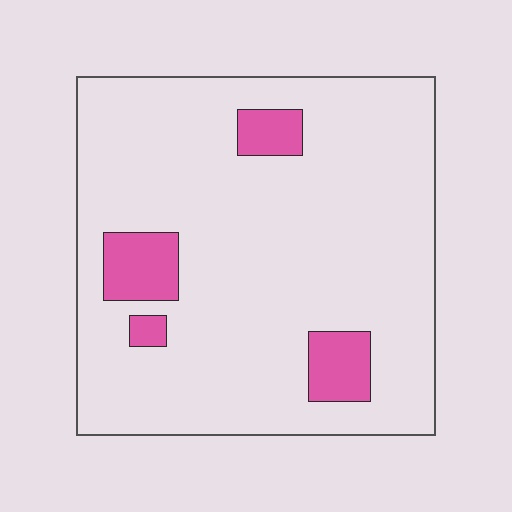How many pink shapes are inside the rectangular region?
4.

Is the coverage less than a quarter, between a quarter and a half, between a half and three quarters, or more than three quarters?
Less than a quarter.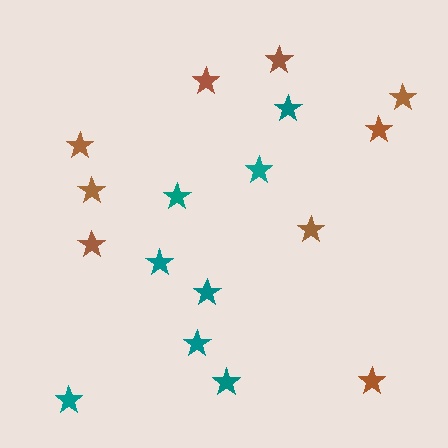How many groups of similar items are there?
There are 2 groups: one group of teal stars (8) and one group of brown stars (9).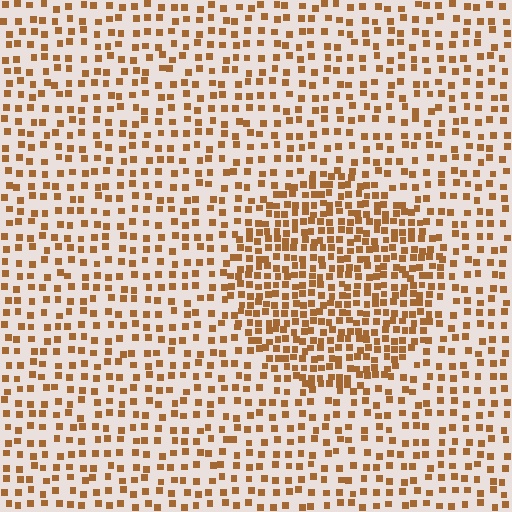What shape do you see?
I see a circle.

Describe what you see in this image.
The image contains small brown elements arranged at two different densities. A circle-shaped region is visible where the elements are more densely packed than the surrounding area.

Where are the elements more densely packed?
The elements are more densely packed inside the circle boundary.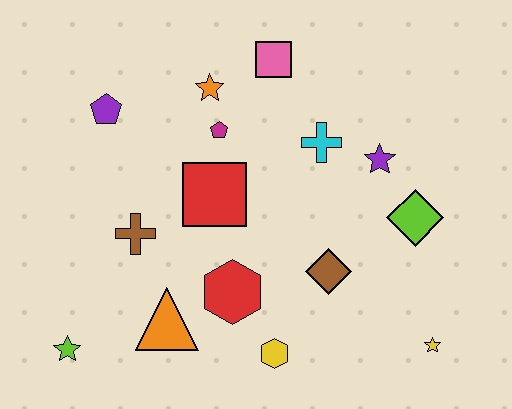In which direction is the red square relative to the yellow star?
The red square is to the left of the yellow star.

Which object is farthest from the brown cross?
The yellow star is farthest from the brown cross.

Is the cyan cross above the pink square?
No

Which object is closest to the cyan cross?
The purple star is closest to the cyan cross.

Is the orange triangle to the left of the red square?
Yes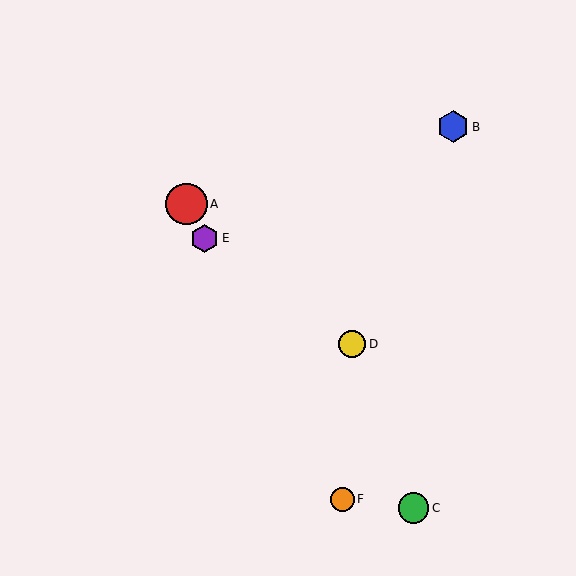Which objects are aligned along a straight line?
Objects A, E, F are aligned along a straight line.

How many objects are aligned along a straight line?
3 objects (A, E, F) are aligned along a straight line.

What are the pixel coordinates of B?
Object B is at (453, 127).